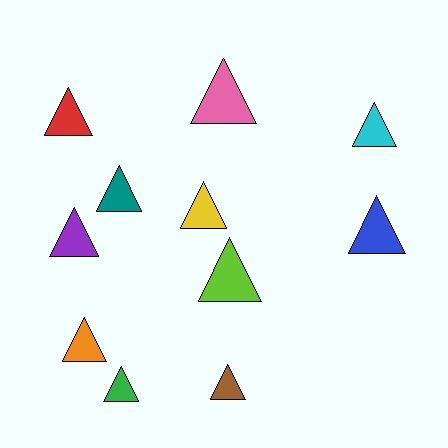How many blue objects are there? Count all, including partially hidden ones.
There is 1 blue object.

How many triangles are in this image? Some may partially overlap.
There are 11 triangles.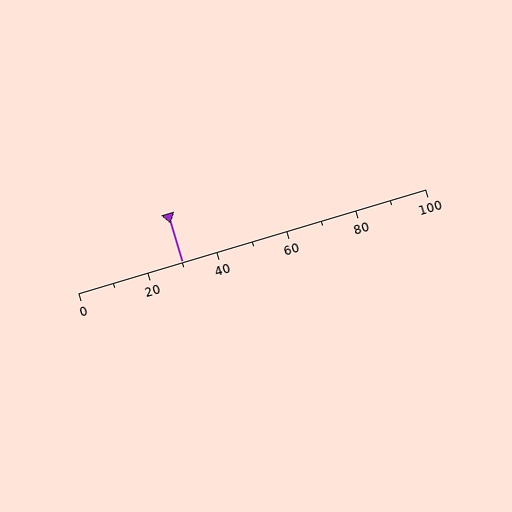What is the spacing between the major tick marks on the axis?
The major ticks are spaced 20 apart.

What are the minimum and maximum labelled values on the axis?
The axis runs from 0 to 100.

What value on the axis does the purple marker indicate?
The marker indicates approximately 30.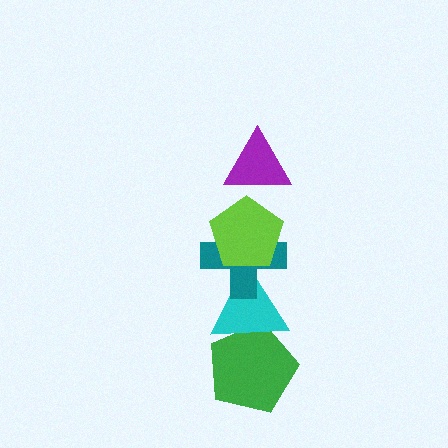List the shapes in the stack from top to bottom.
From top to bottom: the purple triangle, the lime pentagon, the teal cross, the cyan triangle, the green pentagon.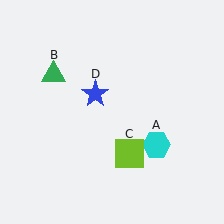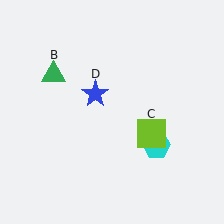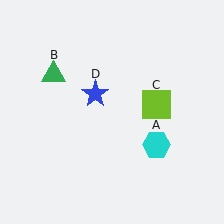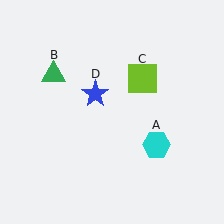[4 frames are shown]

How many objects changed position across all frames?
1 object changed position: lime square (object C).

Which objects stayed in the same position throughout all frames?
Cyan hexagon (object A) and green triangle (object B) and blue star (object D) remained stationary.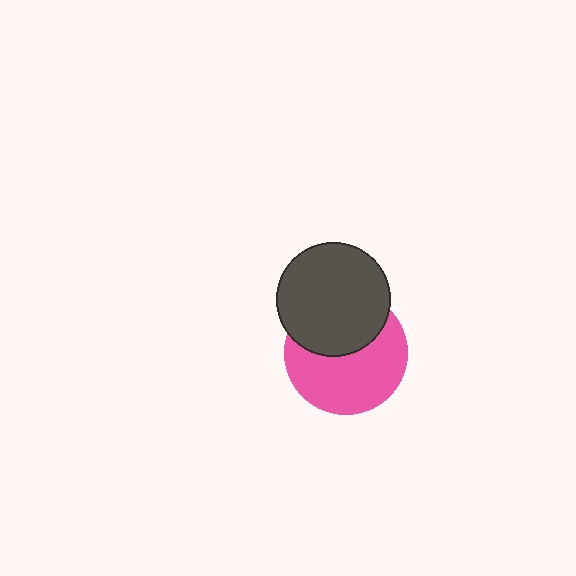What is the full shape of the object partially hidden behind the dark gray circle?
The partially hidden object is a pink circle.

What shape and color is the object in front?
The object in front is a dark gray circle.